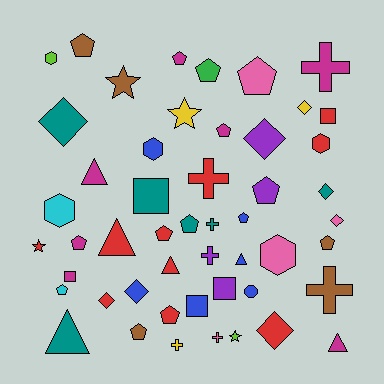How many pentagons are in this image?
There are 14 pentagons.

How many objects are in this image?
There are 50 objects.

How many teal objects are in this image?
There are 6 teal objects.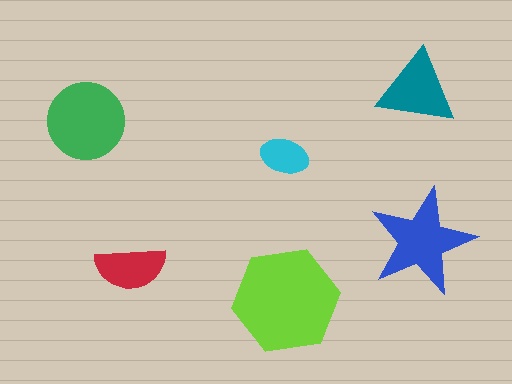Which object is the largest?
The lime hexagon.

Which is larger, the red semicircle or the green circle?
The green circle.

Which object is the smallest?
The cyan ellipse.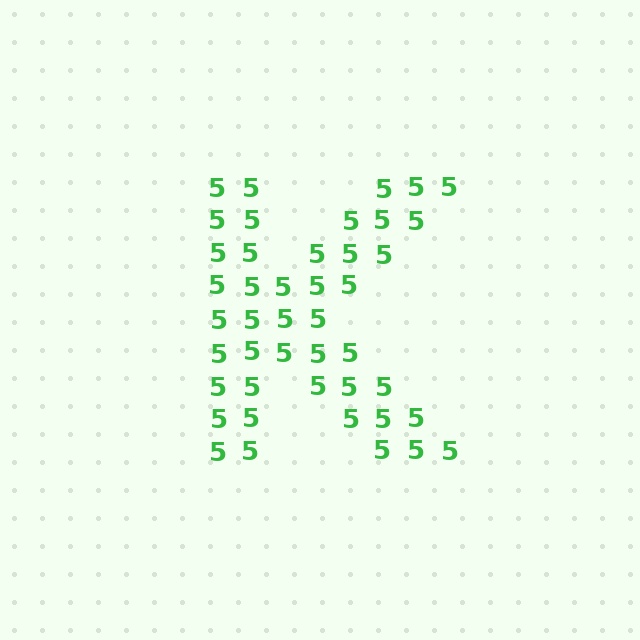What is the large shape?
The large shape is the letter K.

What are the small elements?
The small elements are digit 5's.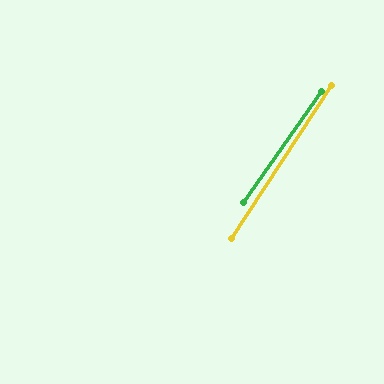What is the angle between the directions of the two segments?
Approximately 2 degrees.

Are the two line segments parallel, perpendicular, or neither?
Parallel — their directions differ by only 1.8°.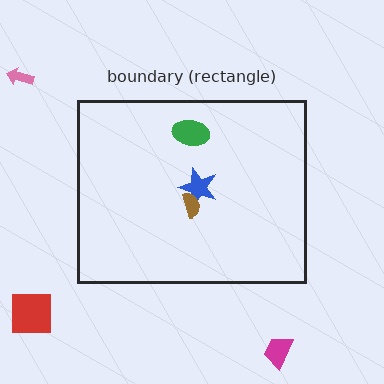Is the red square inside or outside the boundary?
Outside.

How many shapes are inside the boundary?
3 inside, 3 outside.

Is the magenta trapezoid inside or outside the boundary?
Outside.